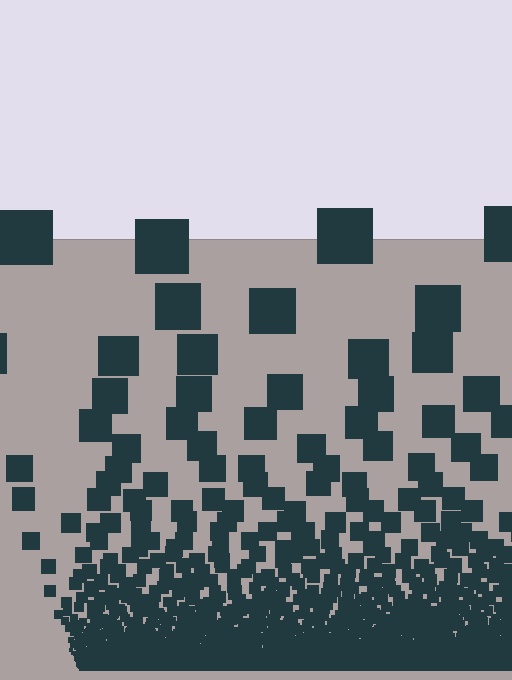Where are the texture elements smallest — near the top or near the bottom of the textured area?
Near the bottom.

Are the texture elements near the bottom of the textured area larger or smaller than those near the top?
Smaller. The gradient is inverted — elements near the bottom are smaller and denser.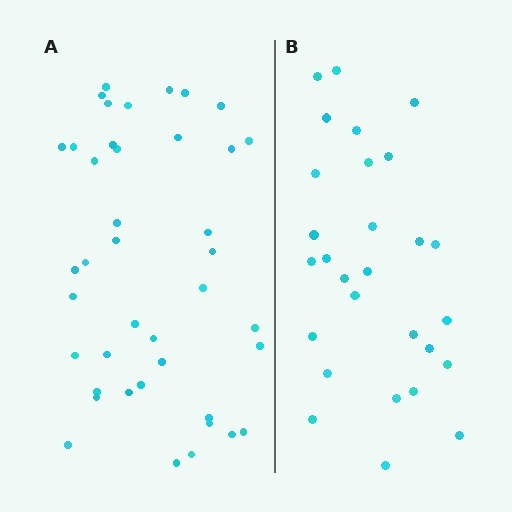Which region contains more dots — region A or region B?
Region A (the left region) has more dots.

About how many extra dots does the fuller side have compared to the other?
Region A has approximately 15 more dots than region B.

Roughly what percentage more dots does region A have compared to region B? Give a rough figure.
About 45% more.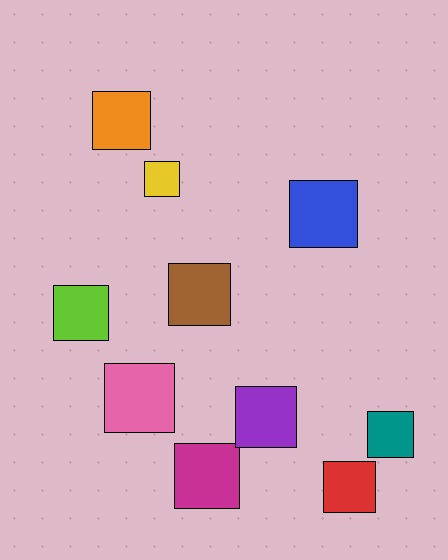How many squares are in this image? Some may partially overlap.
There are 10 squares.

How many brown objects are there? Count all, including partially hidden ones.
There is 1 brown object.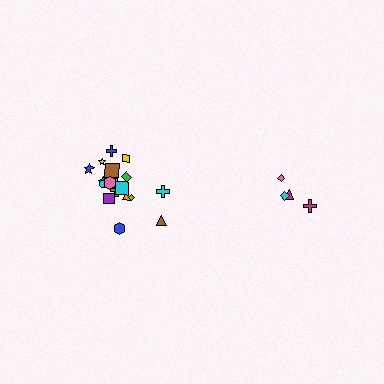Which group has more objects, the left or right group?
The left group.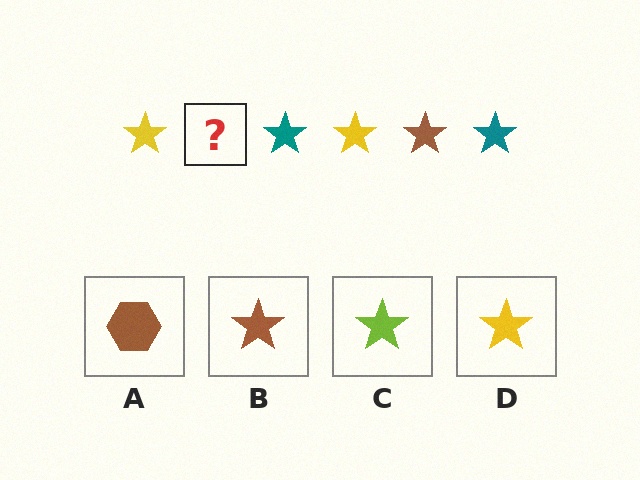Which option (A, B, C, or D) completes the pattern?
B.